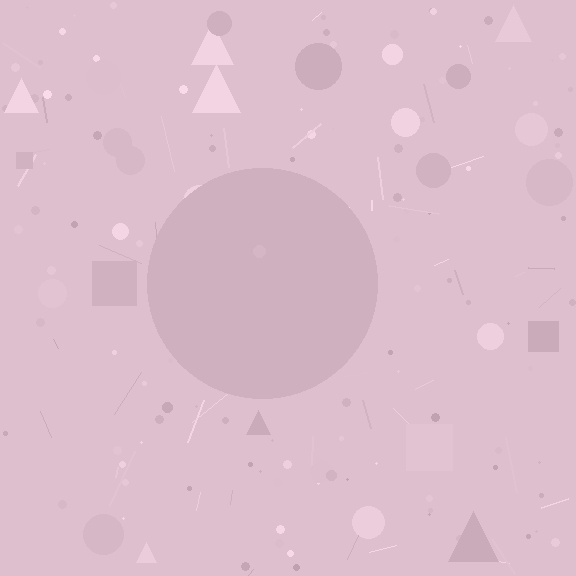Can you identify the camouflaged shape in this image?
The camouflaged shape is a circle.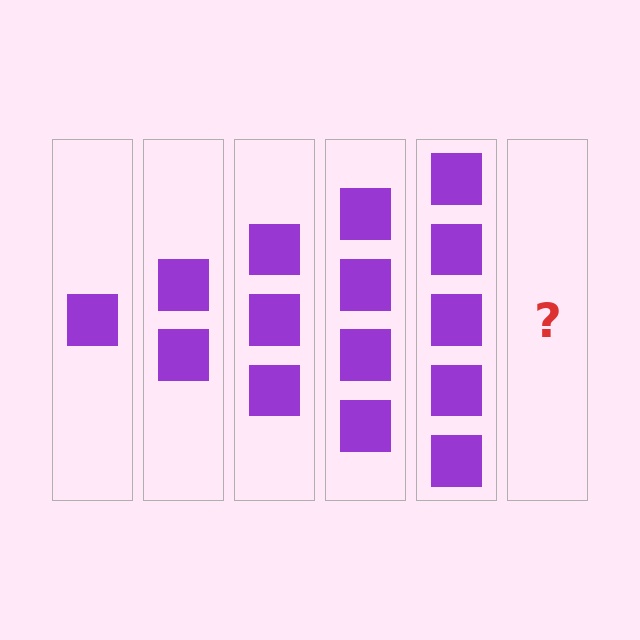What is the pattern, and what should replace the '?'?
The pattern is that each step adds one more square. The '?' should be 6 squares.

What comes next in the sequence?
The next element should be 6 squares.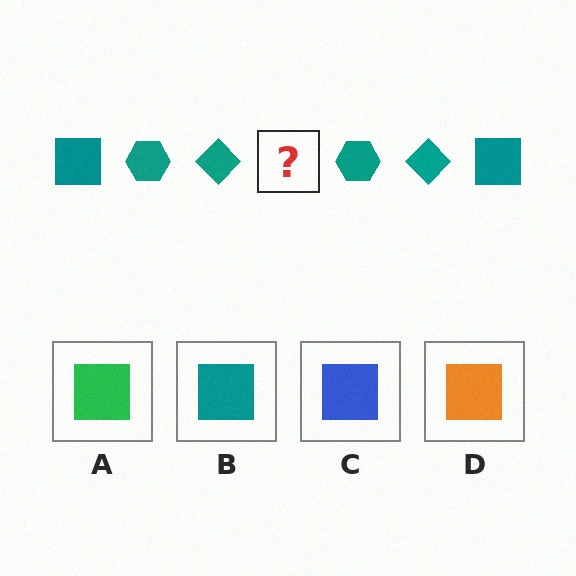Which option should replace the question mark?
Option B.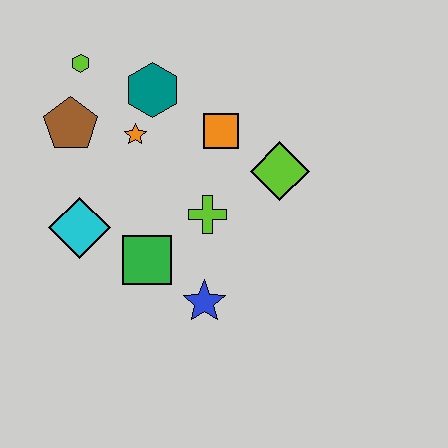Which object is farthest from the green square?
The lime hexagon is farthest from the green square.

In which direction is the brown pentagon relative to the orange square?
The brown pentagon is to the left of the orange square.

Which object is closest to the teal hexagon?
The orange star is closest to the teal hexagon.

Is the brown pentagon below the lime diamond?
No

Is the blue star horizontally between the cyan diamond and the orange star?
No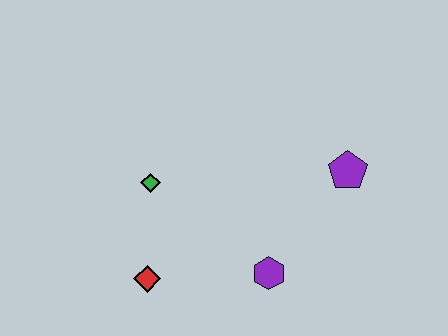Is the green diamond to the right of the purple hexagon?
No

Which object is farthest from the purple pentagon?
The red diamond is farthest from the purple pentagon.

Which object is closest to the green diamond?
The red diamond is closest to the green diamond.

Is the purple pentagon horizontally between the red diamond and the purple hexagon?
No